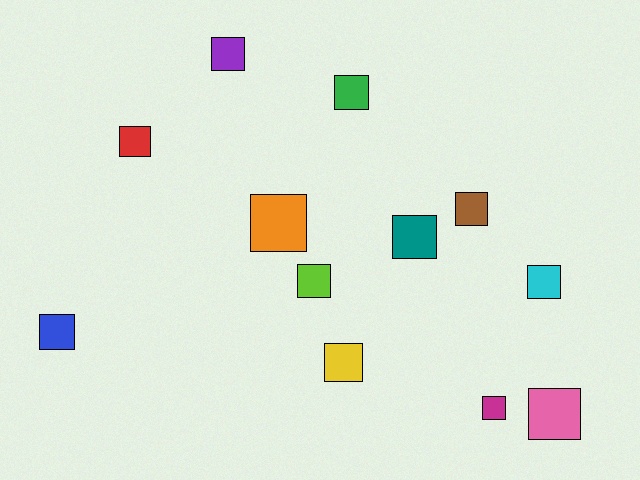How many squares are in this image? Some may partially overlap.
There are 12 squares.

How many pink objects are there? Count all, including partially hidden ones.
There is 1 pink object.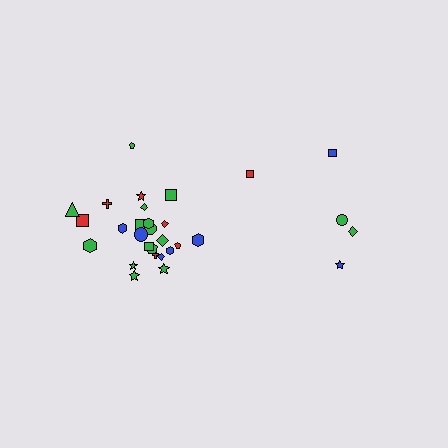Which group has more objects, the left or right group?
The left group.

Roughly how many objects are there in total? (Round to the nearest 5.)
Roughly 30 objects in total.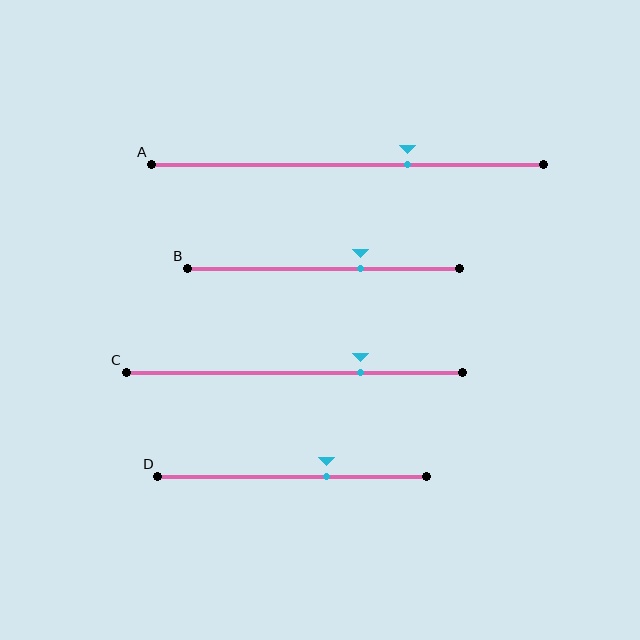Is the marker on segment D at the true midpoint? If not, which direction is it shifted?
No, the marker on segment D is shifted to the right by about 13% of the segment length.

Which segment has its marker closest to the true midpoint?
Segment D has its marker closest to the true midpoint.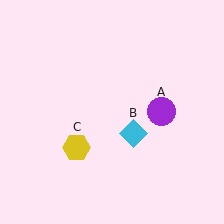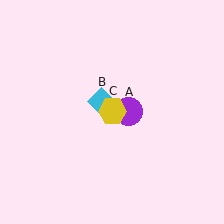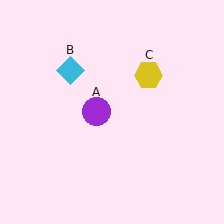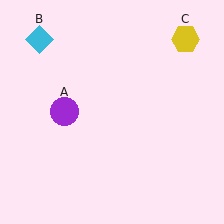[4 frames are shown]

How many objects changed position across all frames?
3 objects changed position: purple circle (object A), cyan diamond (object B), yellow hexagon (object C).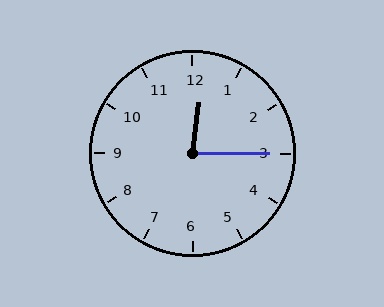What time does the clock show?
12:15.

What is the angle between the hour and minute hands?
Approximately 82 degrees.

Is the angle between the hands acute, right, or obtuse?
It is acute.